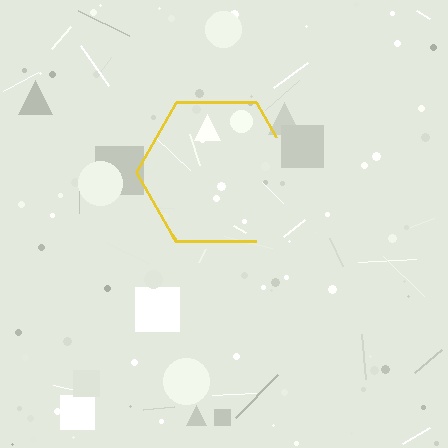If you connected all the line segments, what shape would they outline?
They would outline a hexagon.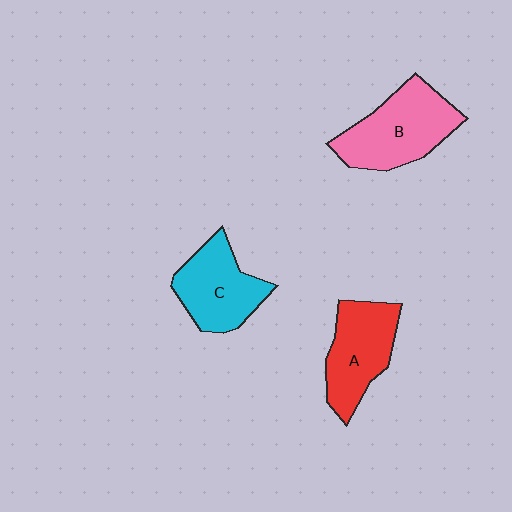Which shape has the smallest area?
Shape C (cyan).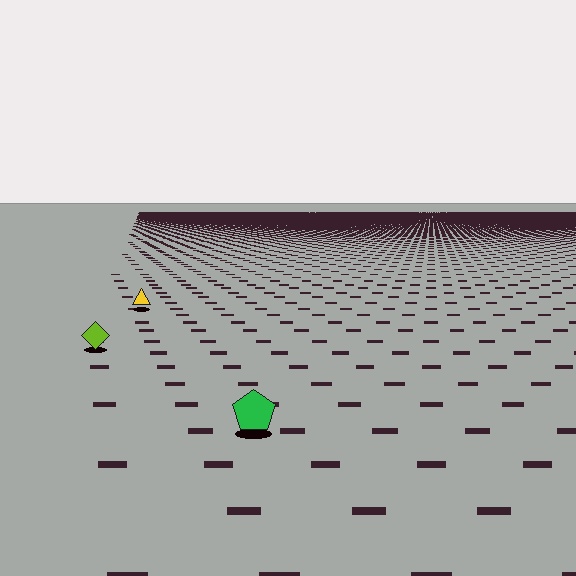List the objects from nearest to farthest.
From nearest to farthest: the green pentagon, the lime diamond, the yellow triangle.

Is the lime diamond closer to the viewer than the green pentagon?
No. The green pentagon is closer — you can tell from the texture gradient: the ground texture is coarser near it.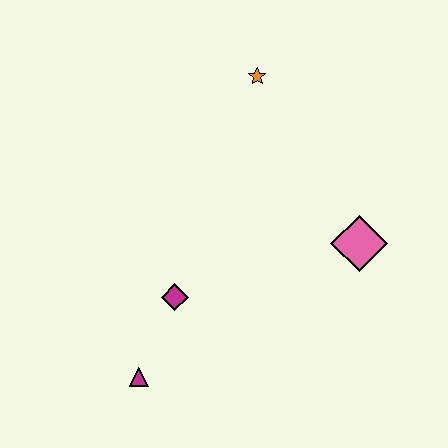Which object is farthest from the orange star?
The magenta triangle is farthest from the orange star.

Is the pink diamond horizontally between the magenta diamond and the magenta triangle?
No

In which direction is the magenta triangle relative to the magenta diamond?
The magenta triangle is below the magenta diamond.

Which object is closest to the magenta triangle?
The magenta diamond is closest to the magenta triangle.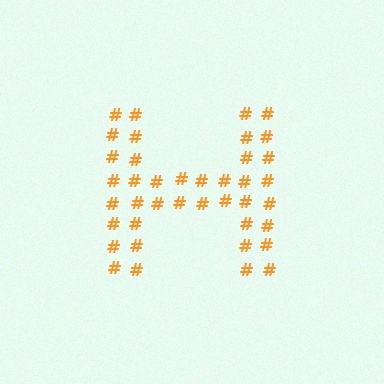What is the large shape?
The large shape is the letter H.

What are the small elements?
The small elements are hash symbols.